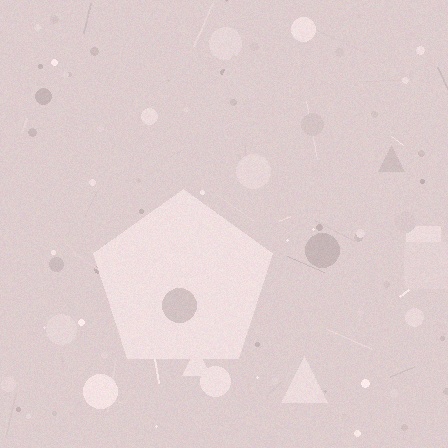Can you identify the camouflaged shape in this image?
The camouflaged shape is a pentagon.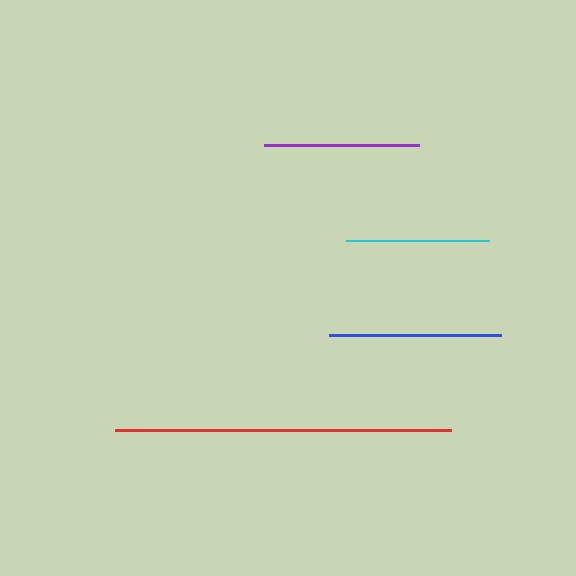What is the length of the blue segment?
The blue segment is approximately 172 pixels long.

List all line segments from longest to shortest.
From longest to shortest: red, blue, purple, cyan.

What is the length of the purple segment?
The purple segment is approximately 155 pixels long.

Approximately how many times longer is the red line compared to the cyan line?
The red line is approximately 2.3 times the length of the cyan line.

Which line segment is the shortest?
The cyan line is the shortest at approximately 143 pixels.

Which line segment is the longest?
The red line is the longest at approximately 336 pixels.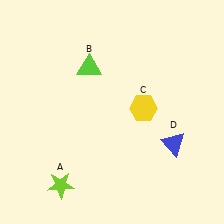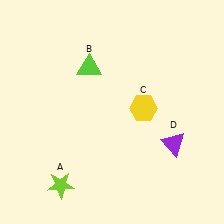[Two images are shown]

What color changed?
The triangle (D) changed from blue in Image 1 to purple in Image 2.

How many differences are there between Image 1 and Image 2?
There is 1 difference between the two images.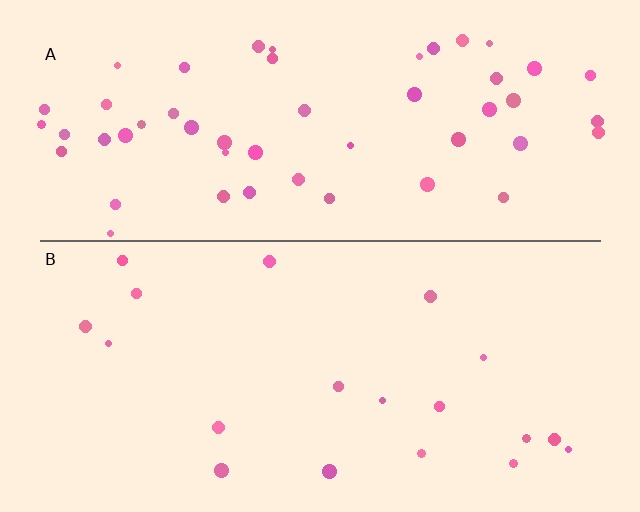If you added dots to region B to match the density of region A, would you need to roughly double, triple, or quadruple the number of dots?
Approximately triple.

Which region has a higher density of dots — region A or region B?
A (the top).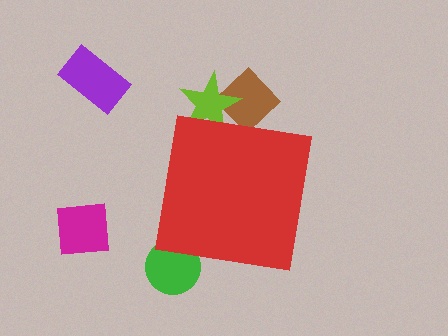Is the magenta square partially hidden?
No, the magenta square is fully visible.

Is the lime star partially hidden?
Yes, the lime star is partially hidden behind the red square.